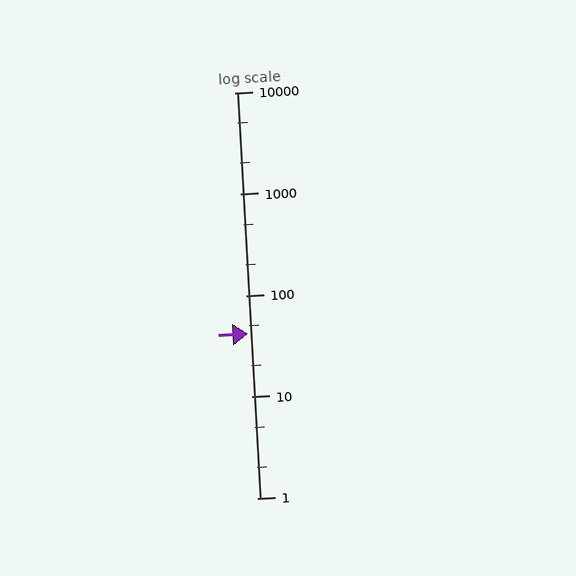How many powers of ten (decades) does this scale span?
The scale spans 4 decades, from 1 to 10000.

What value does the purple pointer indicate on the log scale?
The pointer indicates approximately 42.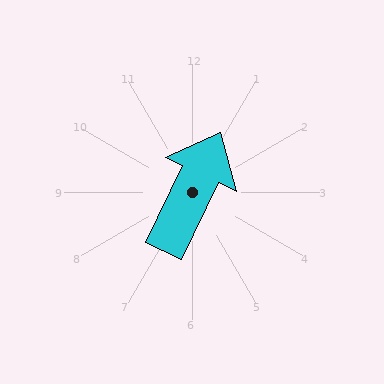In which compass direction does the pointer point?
Northeast.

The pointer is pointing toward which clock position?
Roughly 1 o'clock.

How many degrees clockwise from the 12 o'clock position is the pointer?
Approximately 26 degrees.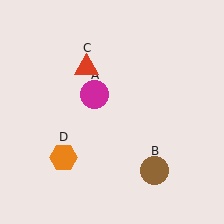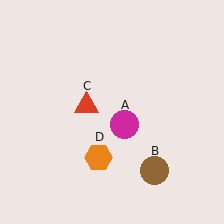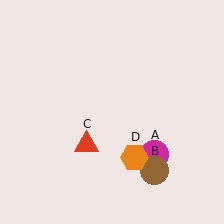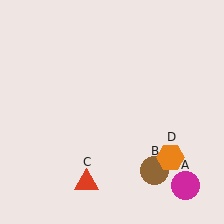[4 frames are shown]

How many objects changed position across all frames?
3 objects changed position: magenta circle (object A), red triangle (object C), orange hexagon (object D).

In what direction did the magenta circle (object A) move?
The magenta circle (object A) moved down and to the right.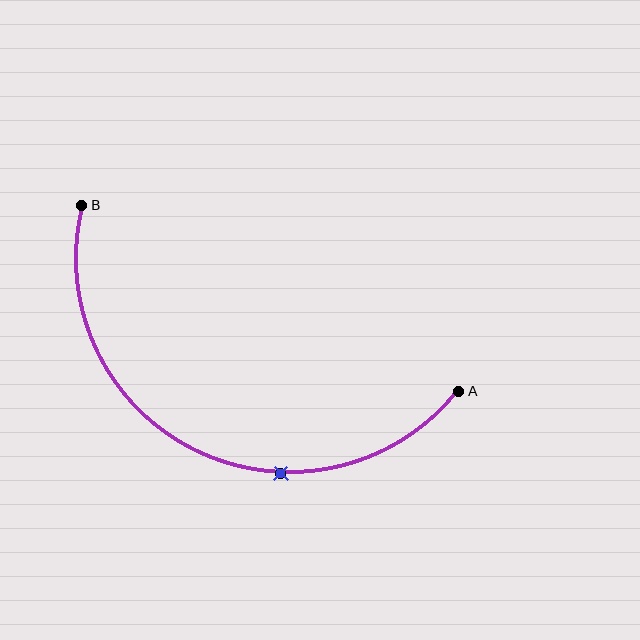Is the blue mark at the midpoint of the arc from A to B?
No. The blue mark lies on the arc but is closer to endpoint A. The arc midpoint would be at the point on the curve equidistant along the arc from both A and B.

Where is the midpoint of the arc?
The arc midpoint is the point on the curve farthest from the straight line joining A and B. It sits below that line.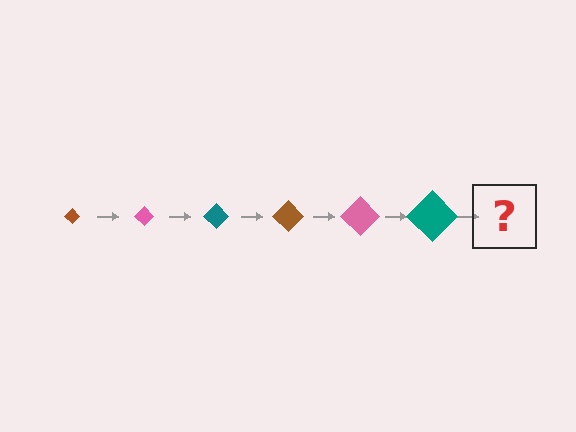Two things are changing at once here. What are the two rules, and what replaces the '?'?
The two rules are that the diamond grows larger each step and the color cycles through brown, pink, and teal. The '?' should be a brown diamond, larger than the previous one.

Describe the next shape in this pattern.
It should be a brown diamond, larger than the previous one.